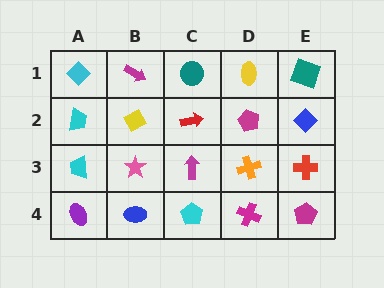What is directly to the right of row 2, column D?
A blue diamond.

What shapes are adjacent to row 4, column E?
A red cross (row 3, column E), a magenta cross (row 4, column D).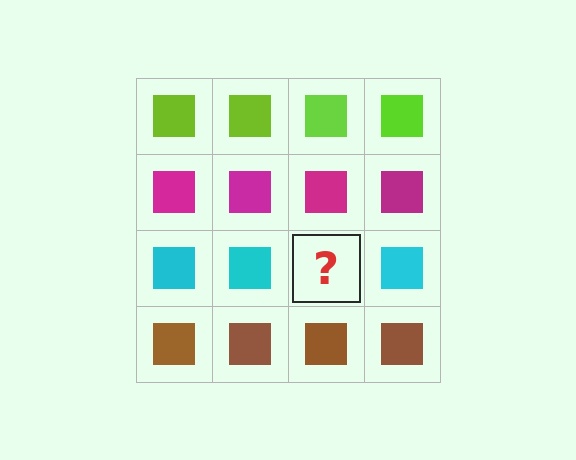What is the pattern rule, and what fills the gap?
The rule is that each row has a consistent color. The gap should be filled with a cyan square.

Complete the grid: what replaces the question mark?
The question mark should be replaced with a cyan square.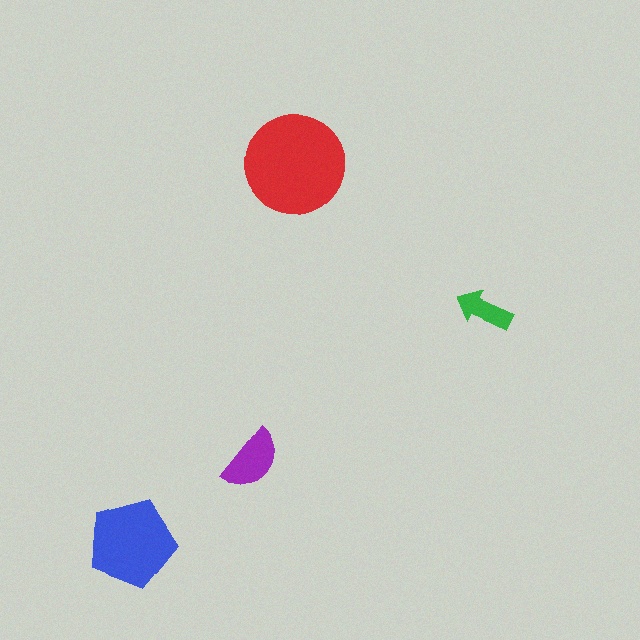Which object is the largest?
The red circle.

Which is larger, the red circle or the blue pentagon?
The red circle.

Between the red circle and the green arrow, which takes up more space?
The red circle.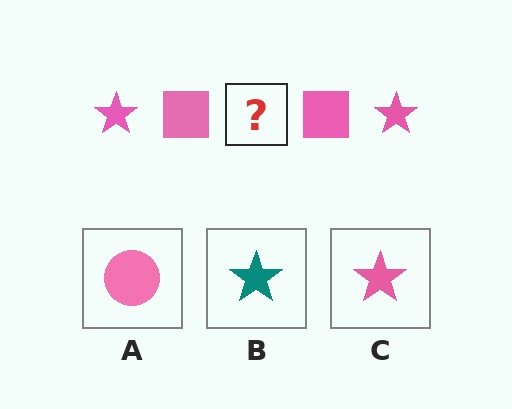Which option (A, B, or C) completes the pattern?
C.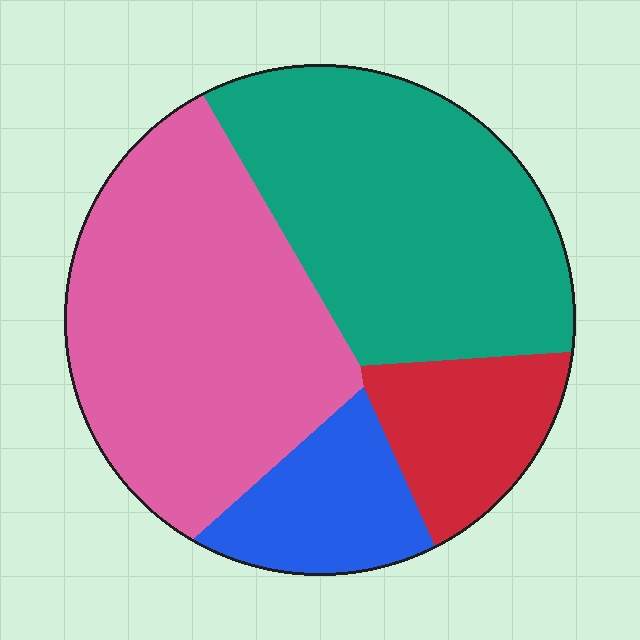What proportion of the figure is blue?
Blue takes up about one eighth (1/8) of the figure.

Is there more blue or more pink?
Pink.